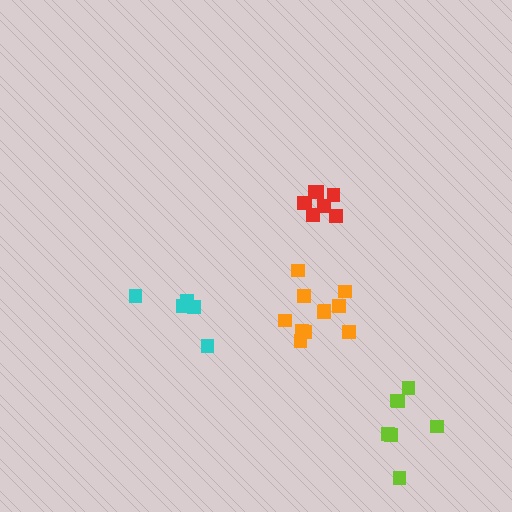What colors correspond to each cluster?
The clusters are colored: orange, cyan, lime, red.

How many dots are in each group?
Group 1: 11 dots, Group 2: 5 dots, Group 3: 7 dots, Group 4: 8 dots (31 total).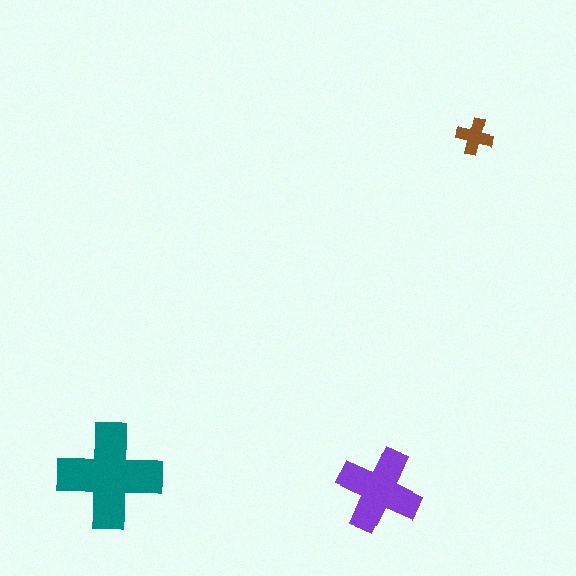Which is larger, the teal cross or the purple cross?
The teal one.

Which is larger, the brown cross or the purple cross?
The purple one.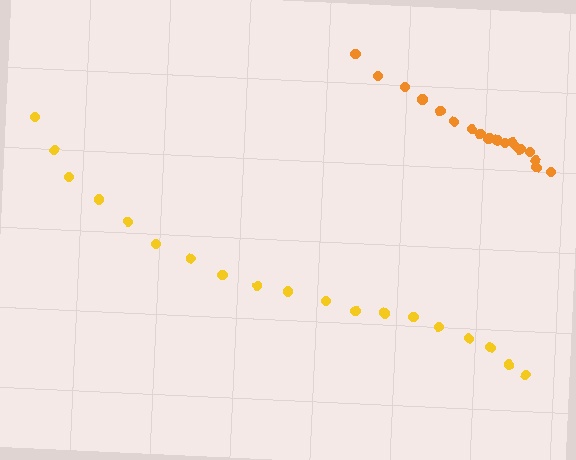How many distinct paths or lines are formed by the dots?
There are 2 distinct paths.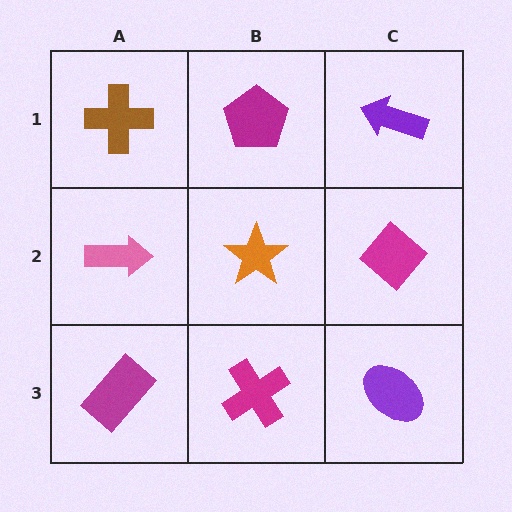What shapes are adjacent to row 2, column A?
A brown cross (row 1, column A), a magenta rectangle (row 3, column A), an orange star (row 2, column B).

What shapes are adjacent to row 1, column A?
A pink arrow (row 2, column A), a magenta pentagon (row 1, column B).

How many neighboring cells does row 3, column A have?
2.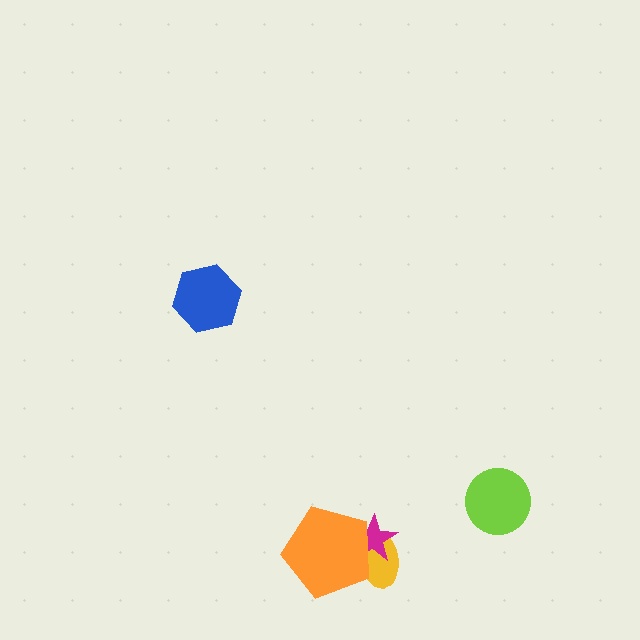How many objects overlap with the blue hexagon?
0 objects overlap with the blue hexagon.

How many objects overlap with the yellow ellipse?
2 objects overlap with the yellow ellipse.